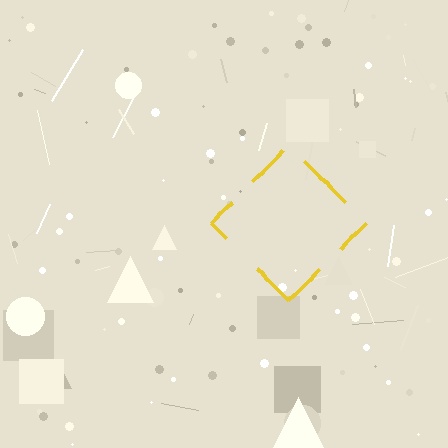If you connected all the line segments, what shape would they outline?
They would outline a diamond.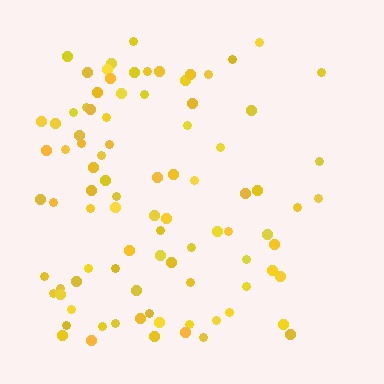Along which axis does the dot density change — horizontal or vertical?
Horizontal.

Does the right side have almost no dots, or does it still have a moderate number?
Still a moderate number, just noticeably fewer than the left.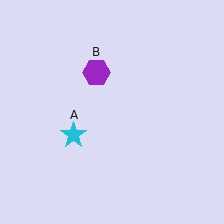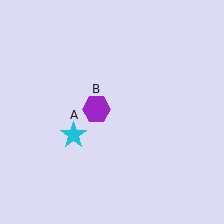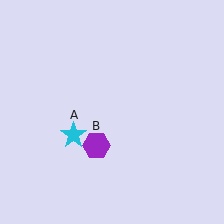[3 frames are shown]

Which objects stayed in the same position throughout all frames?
Cyan star (object A) remained stationary.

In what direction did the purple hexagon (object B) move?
The purple hexagon (object B) moved down.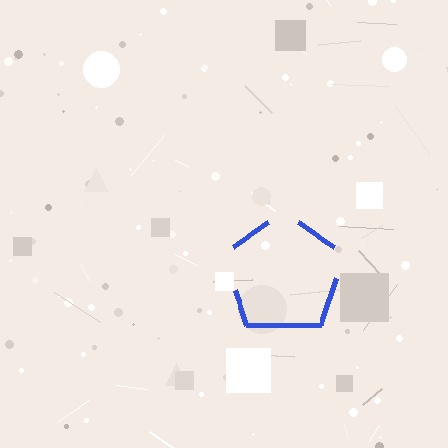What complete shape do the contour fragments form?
The contour fragments form a pentagon.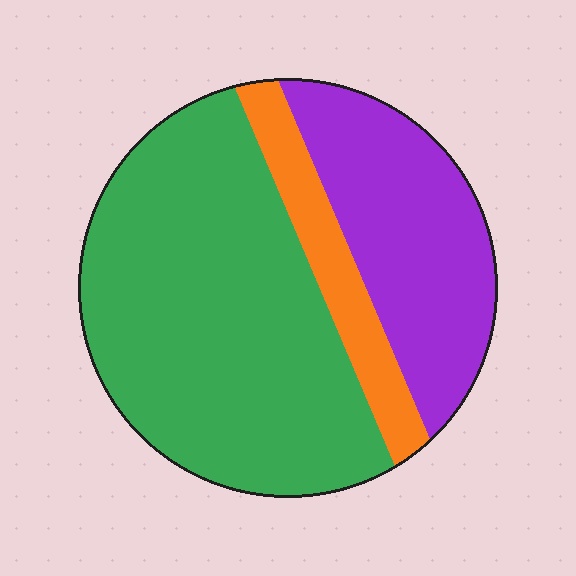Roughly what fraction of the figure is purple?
Purple takes up between a sixth and a third of the figure.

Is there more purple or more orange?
Purple.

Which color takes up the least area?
Orange, at roughly 15%.